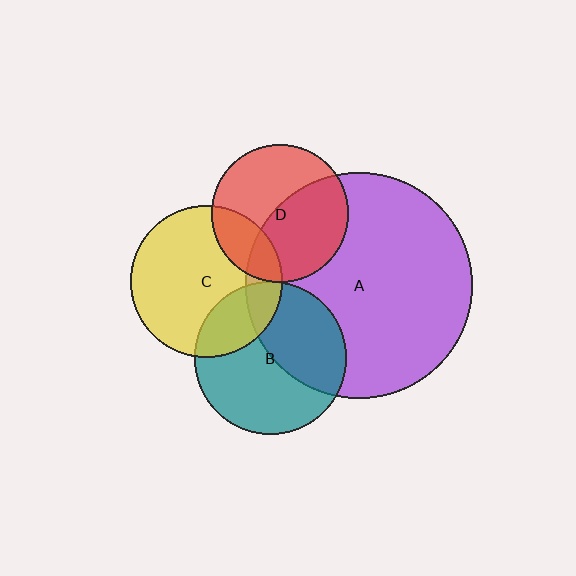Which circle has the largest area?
Circle A (purple).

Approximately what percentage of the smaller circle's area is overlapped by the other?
Approximately 15%.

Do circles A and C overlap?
Yes.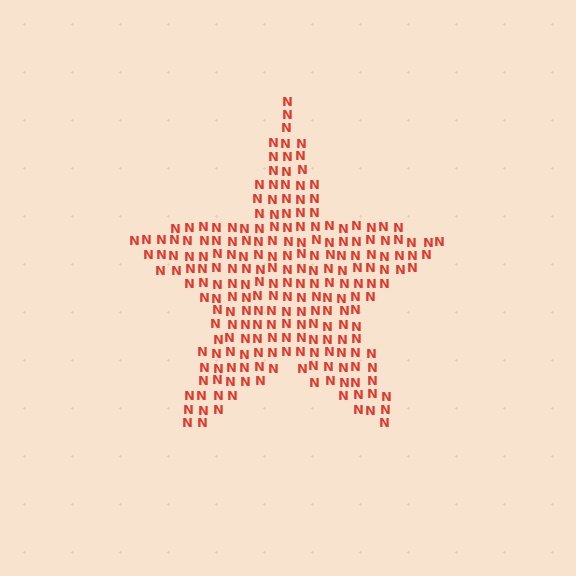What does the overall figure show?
The overall figure shows a star.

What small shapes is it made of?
It is made of small letter N's.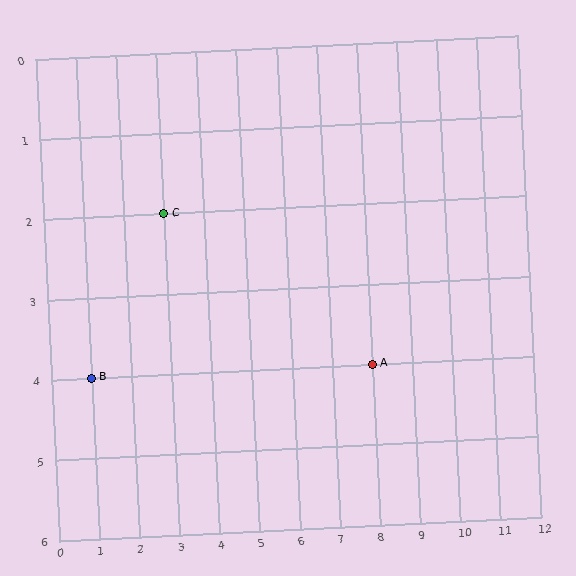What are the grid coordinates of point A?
Point A is at grid coordinates (8, 4).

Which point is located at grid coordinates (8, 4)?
Point A is at (8, 4).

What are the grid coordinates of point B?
Point B is at grid coordinates (1, 4).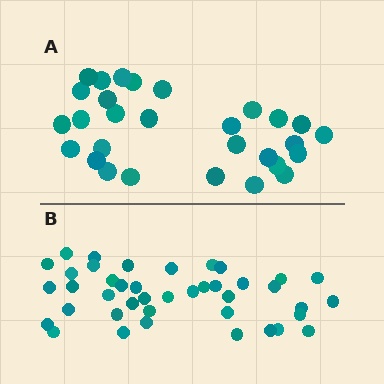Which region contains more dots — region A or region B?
Region B (the bottom region) has more dots.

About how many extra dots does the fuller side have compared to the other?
Region B has roughly 12 or so more dots than region A.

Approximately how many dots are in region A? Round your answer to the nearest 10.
About 30 dots. (The exact count is 29, which rounds to 30.)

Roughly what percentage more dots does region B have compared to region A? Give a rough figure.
About 40% more.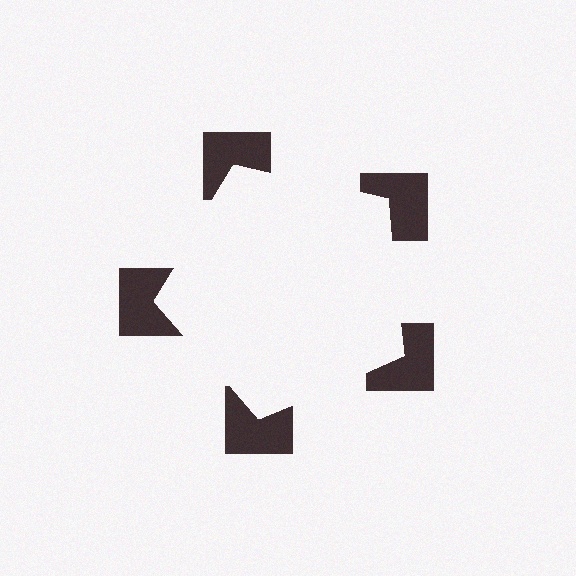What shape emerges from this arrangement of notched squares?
An illusory pentagon — its edges are inferred from the aligned wedge cuts in the notched squares, not physically drawn.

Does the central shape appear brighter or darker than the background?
It typically appears slightly brighter than the background, even though no actual brightness change is drawn.